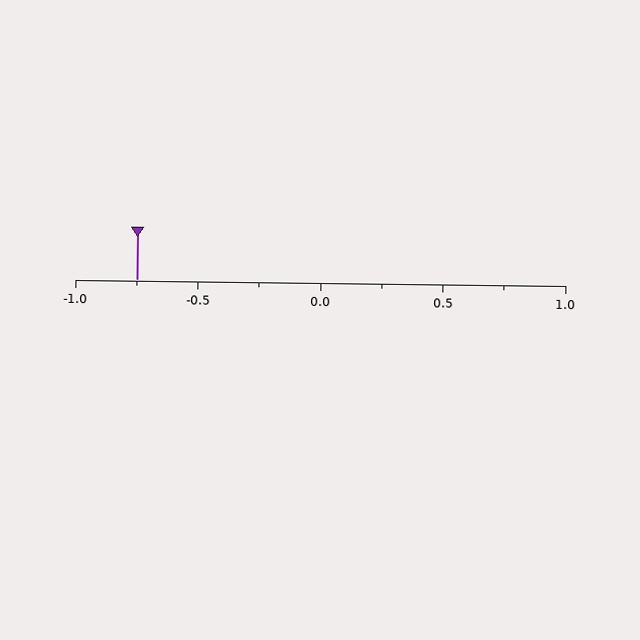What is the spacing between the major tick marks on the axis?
The major ticks are spaced 0.5 apart.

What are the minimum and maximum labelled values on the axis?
The axis runs from -1.0 to 1.0.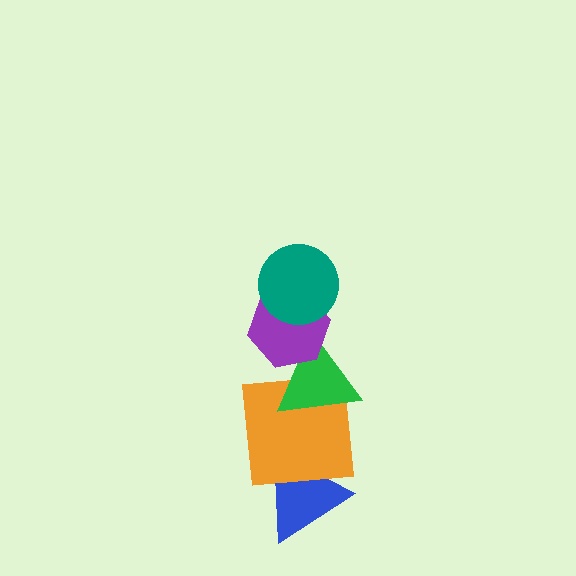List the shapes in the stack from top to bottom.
From top to bottom: the teal circle, the purple hexagon, the green triangle, the orange square, the blue triangle.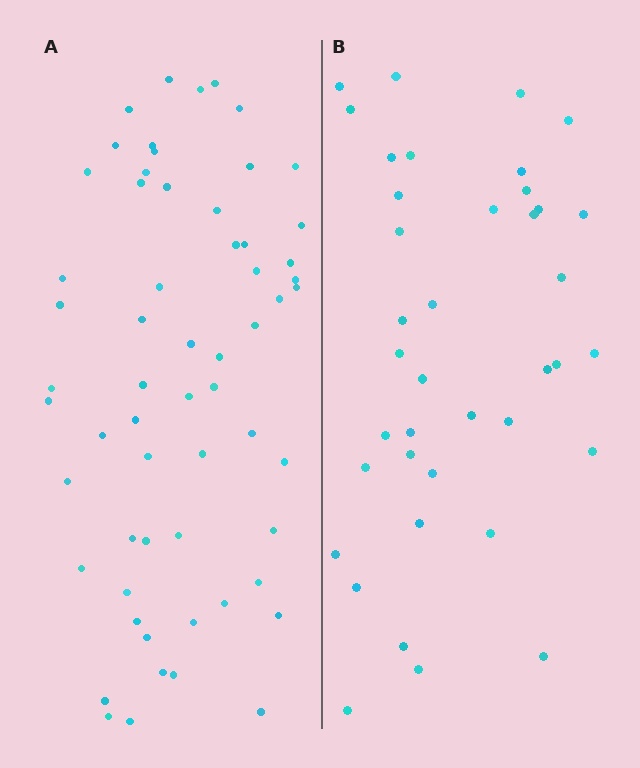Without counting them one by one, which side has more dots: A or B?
Region A (the left region) has more dots.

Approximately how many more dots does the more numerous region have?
Region A has approximately 20 more dots than region B.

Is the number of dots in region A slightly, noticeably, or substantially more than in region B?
Region A has substantially more. The ratio is roughly 1.5 to 1.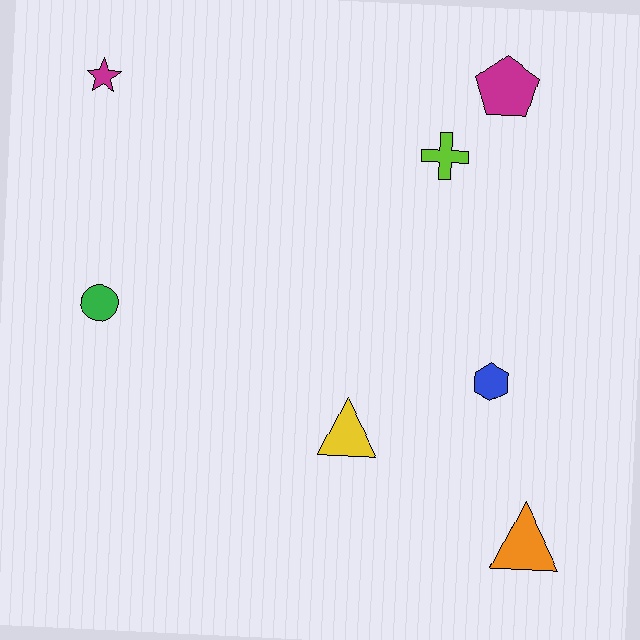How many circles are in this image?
There is 1 circle.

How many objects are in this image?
There are 7 objects.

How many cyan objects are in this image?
There are no cyan objects.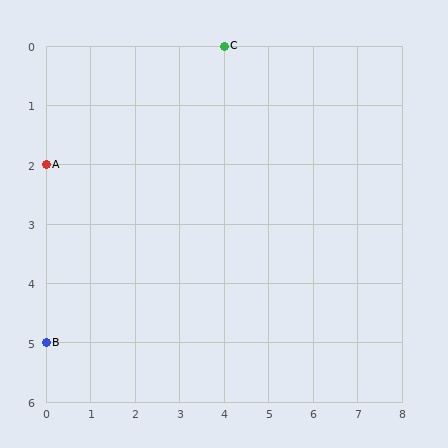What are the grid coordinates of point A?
Point A is at grid coordinates (0, 2).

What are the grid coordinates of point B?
Point B is at grid coordinates (0, 5).